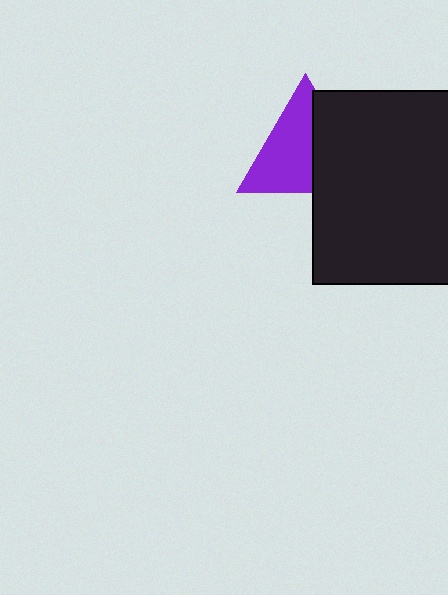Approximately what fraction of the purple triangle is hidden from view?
Roughly 42% of the purple triangle is hidden behind the black square.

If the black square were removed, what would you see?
You would see the complete purple triangle.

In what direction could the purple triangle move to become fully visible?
The purple triangle could move left. That would shift it out from behind the black square entirely.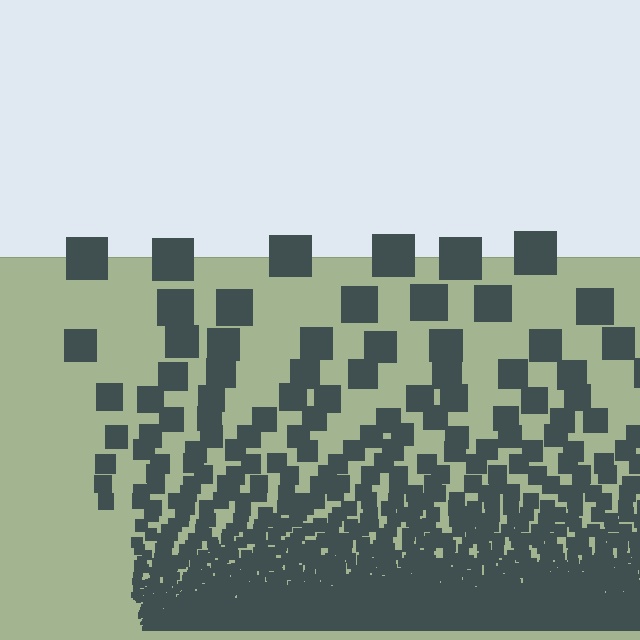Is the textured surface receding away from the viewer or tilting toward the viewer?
The surface appears to tilt toward the viewer. Texture elements get larger and sparser toward the top.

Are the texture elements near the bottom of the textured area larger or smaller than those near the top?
Smaller. The gradient is inverted — elements near the bottom are smaller and denser.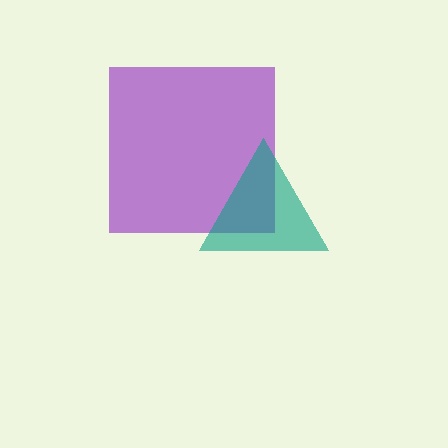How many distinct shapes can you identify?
There are 2 distinct shapes: a purple square, a teal triangle.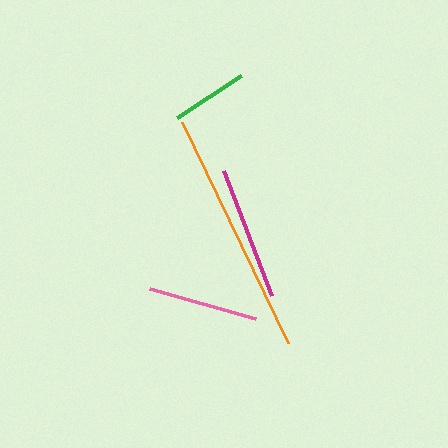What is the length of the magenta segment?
The magenta segment is approximately 134 pixels long.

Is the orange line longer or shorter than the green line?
The orange line is longer than the green line.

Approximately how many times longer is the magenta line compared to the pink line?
The magenta line is approximately 1.2 times the length of the pink line.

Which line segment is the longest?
The orange line is the longest at approximately 245 pixels.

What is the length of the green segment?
The green segment is approximately 77 pixels long.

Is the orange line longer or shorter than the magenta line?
The orange line is longer than the magenta line.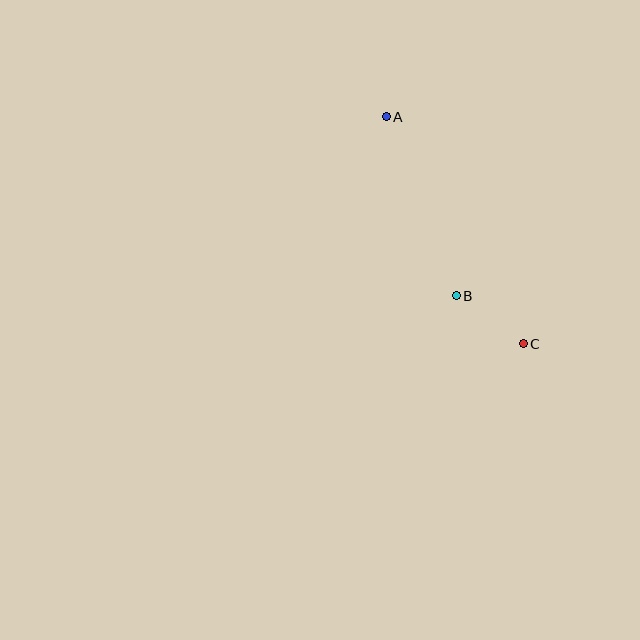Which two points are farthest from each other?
Points A and C are farthest from each other.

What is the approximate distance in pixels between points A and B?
The distance between A and B is approximately 192 pixels.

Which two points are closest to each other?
Points B and C are closest to each other.